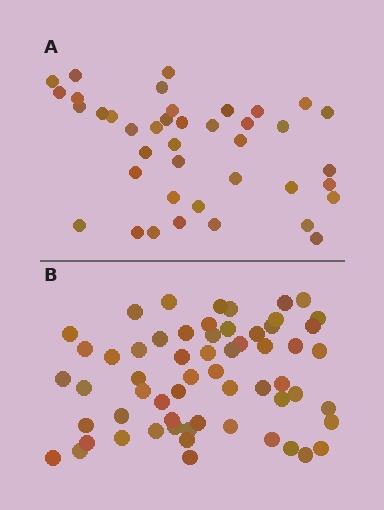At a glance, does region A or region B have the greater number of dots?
Region B (the bottom region) has more dots.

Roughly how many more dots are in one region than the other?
Region B has approximately 20 more dots than region A.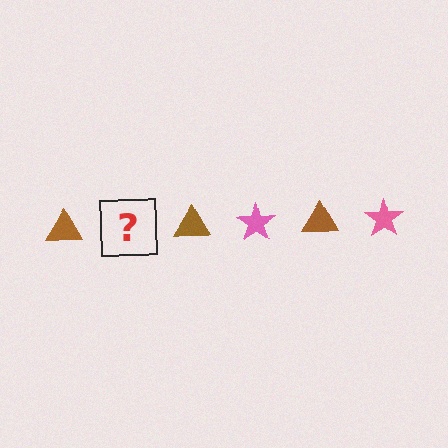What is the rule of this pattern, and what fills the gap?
The rule is that the pattern alternates between brown triangle and pink star. The gap should be filled with a pink star.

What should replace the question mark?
The question mark should be replaced with a pink star.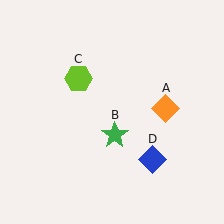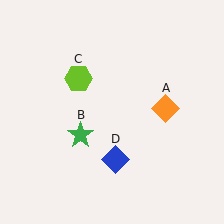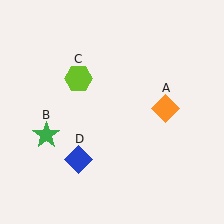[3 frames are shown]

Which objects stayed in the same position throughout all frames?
Orange diamond (object A) and lime hexagon (object C) remained stationary.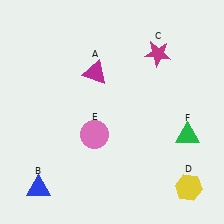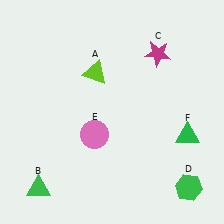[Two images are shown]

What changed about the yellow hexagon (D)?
In Image 1, D is yellow. In Image 2, it changed to green.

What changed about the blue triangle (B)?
In Image 1, B is blue. In Image 2, it changed to green.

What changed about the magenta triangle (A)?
In Image 1, A is magenta. In Image 2, it changed to lime.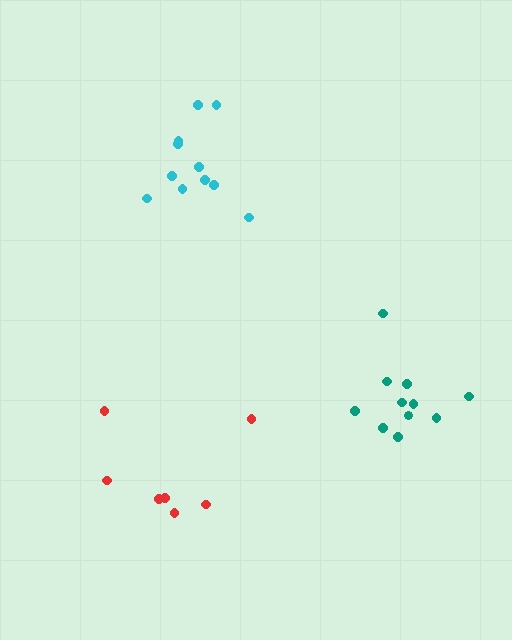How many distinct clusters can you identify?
There are 3 distinct clusters.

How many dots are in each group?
Group 1: 11 dots, Group 2: 7 dots, Group 3: 11 dots (29 total).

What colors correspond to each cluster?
The clusters are colored: cyan, red, teal.